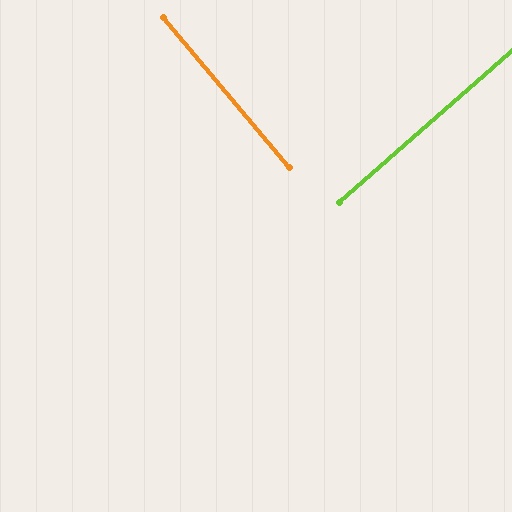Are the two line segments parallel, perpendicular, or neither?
Perpendicular — they meet at approximately 89°.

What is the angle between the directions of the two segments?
Approximately 89 degrees.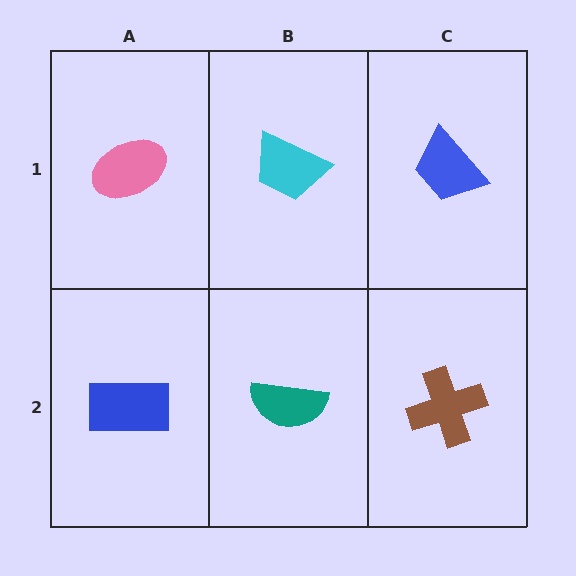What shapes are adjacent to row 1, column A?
A blue rectangle (row 2, column A), a cyan trapezoid (row 1, column B).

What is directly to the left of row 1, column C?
A cyan trapezoid.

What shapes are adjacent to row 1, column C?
A brown cross (row 2, column C), a cyan trapezoid (row 1, column B).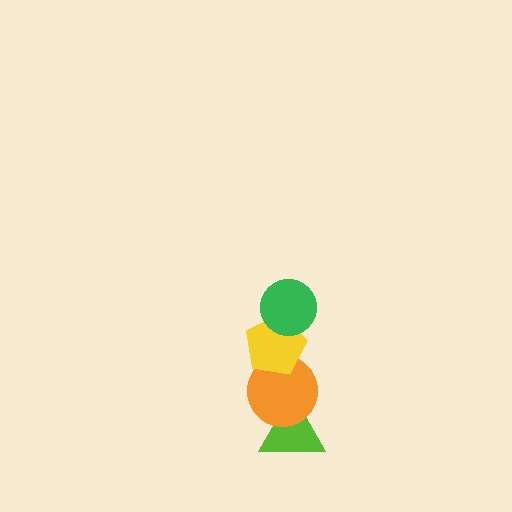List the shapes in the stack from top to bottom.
From top to bottom: the green circle, the yellow pentagon, the orange circle, the lime triangle.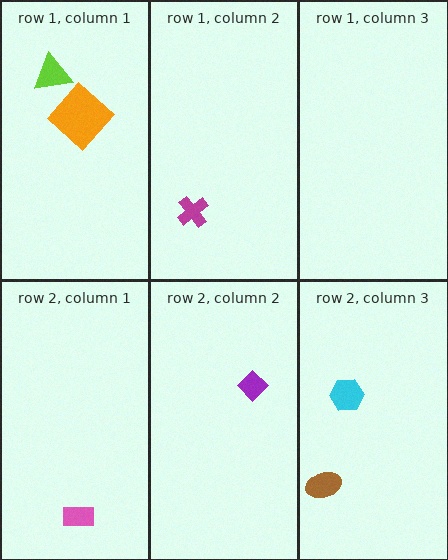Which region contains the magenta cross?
The row 1, column 2 region.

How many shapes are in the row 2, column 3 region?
2.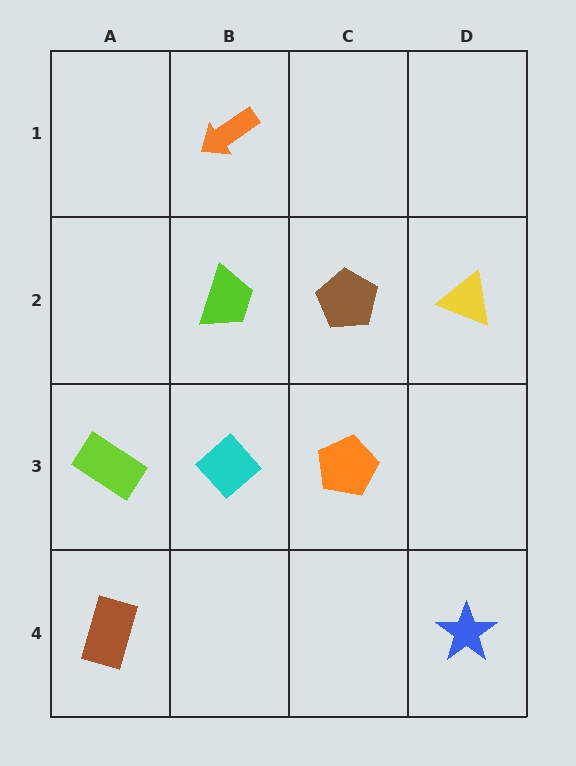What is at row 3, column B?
A cyan diamond.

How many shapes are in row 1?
1 shape.